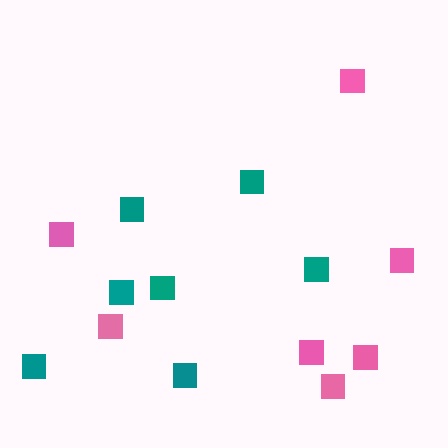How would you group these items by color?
There are 2 groups: one group of teal squares (7) and one group of pink squares (7).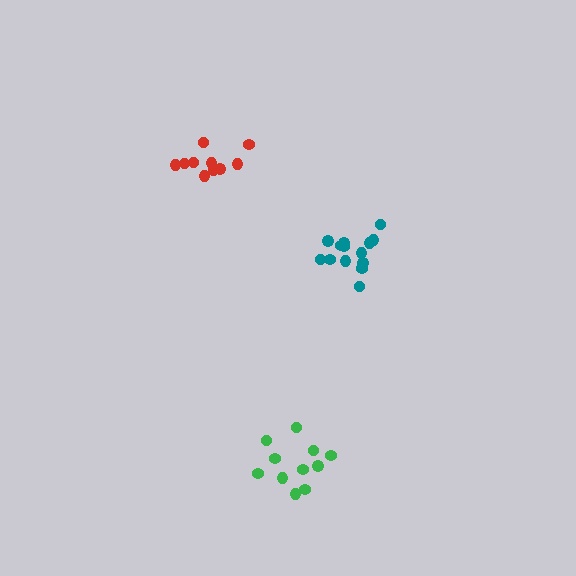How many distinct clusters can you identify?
There are 3 distinct clusters.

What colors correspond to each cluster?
The clusters are colored: teal, green, red.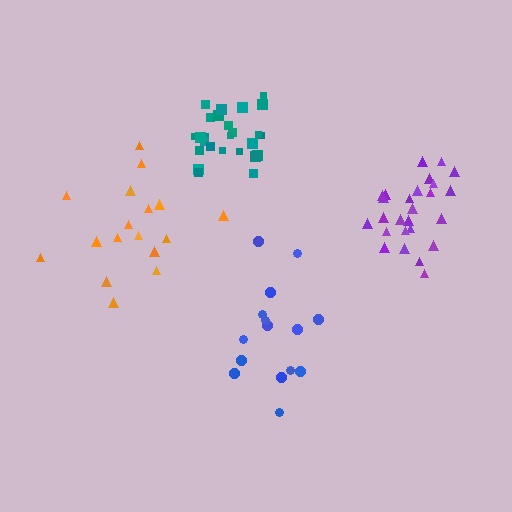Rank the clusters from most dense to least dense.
purple, teal, blue, orange.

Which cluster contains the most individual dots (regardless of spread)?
Teal (26).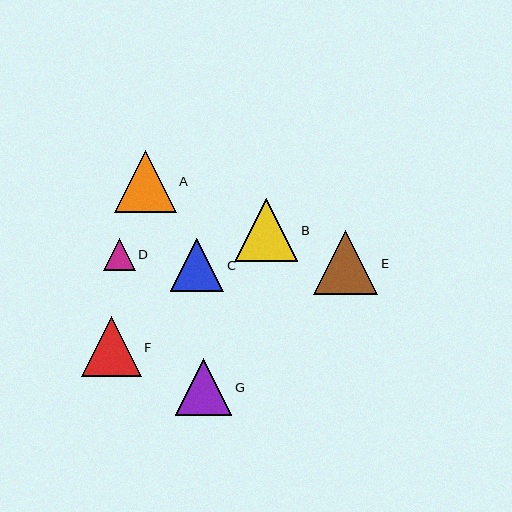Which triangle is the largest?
Triangle E is the largest with a size of approximately 64 pixels.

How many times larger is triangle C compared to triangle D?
Triangle C is approximately 1.7 times the size of triangle D.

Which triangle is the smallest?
Triangle D is the smallest with a size of approximately 32 pixels.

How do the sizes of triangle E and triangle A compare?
Triangle E and triangle A are approximately the same size.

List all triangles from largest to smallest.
From largest to smallest: E, B, A, F, G, C, D.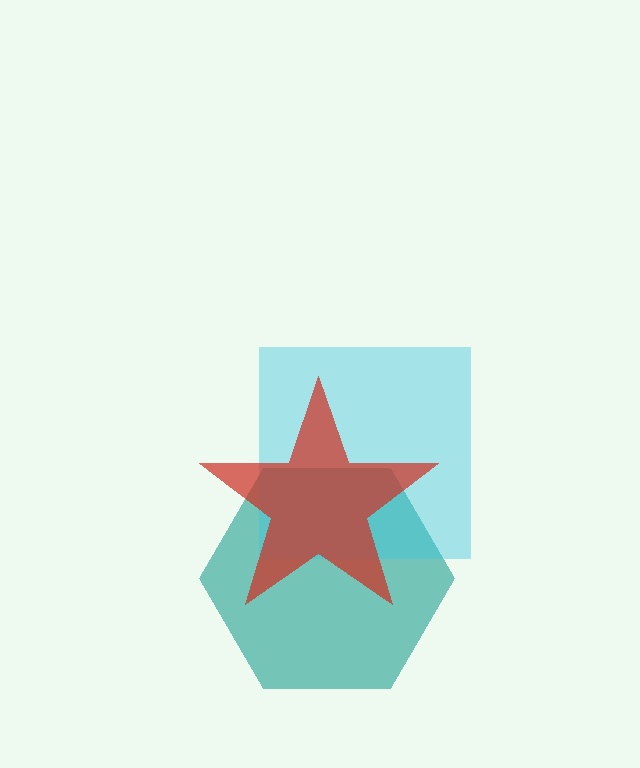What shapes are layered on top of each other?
The layered shapes are: a teal hexagon, a cyan square, a red star.